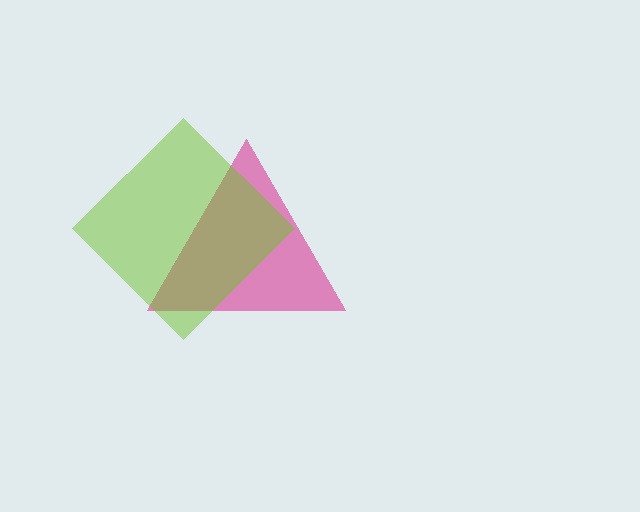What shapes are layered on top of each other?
The layered shapes are: a magenta triangle, a lime diamond.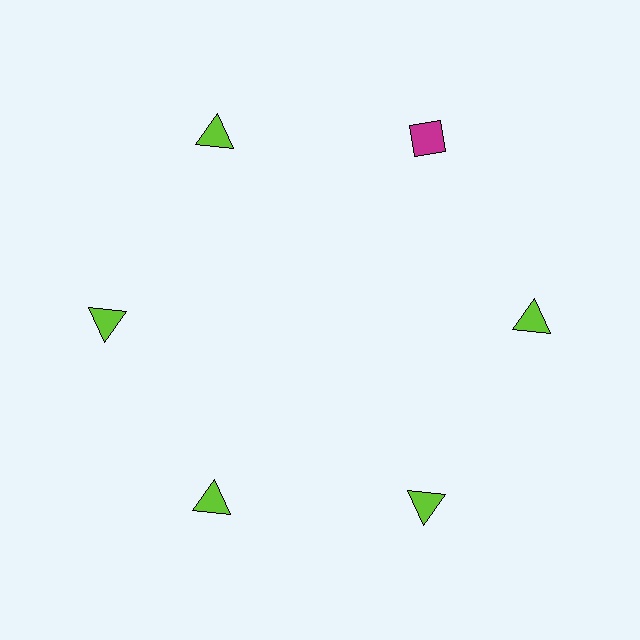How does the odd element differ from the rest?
It differs in both color (magenta instead of lime) and shape (diamond instead of triangle).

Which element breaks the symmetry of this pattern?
The magenta diamond at roughly the 1 o'clock position breaks the symmetry. All other shapes are lime triangles.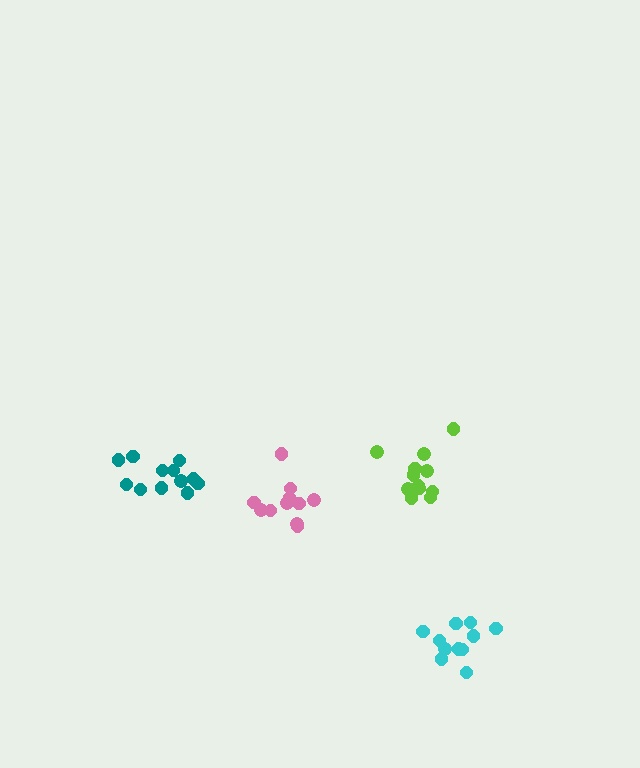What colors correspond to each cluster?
The clusters are colored: teal, pink, cyan, lime.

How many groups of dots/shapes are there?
There are 4 groups.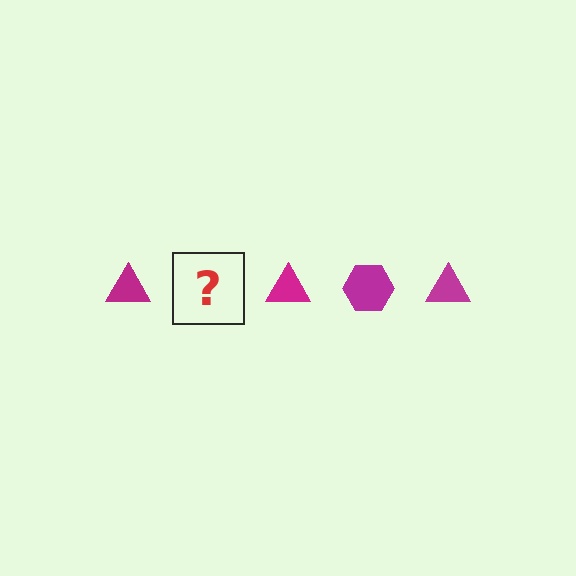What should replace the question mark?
The question mark should be replaced with a magenta hexagon.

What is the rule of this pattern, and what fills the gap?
The rule is that the pattern cycles through triangle, hexagon shapes in magenta. The gap should be filled with a magenta hexagon.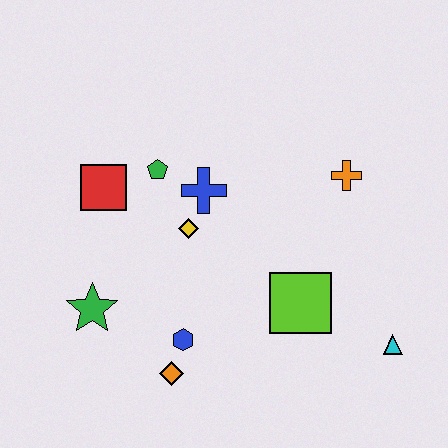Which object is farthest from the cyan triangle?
The red square is farthest from the cyan triangle.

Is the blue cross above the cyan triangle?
Yes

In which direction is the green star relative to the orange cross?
The green star is to the left of the orange cross.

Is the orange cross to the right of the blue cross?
Yes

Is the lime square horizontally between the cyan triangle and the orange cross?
No